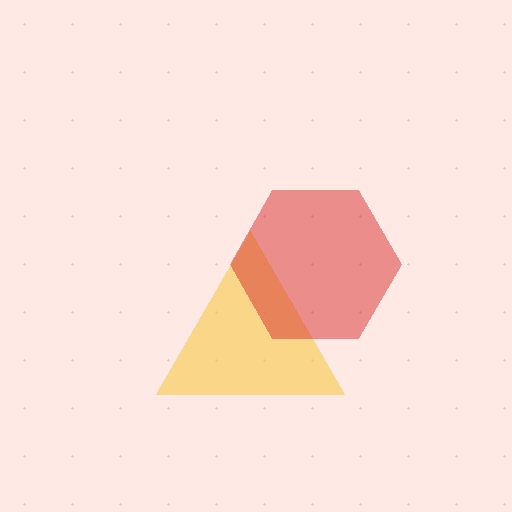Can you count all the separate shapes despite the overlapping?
Yes, there are 2 separate shapes.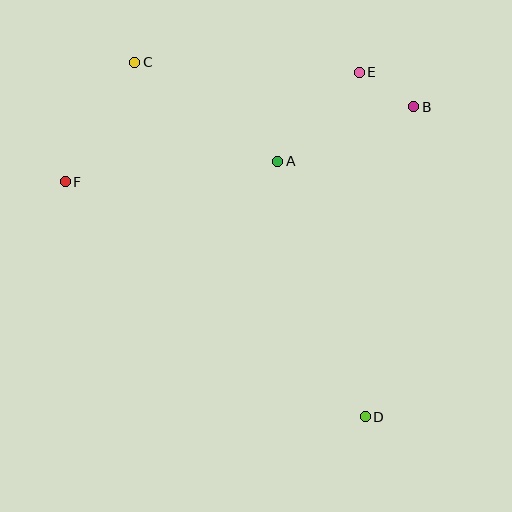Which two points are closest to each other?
Points B and E are closest to each other.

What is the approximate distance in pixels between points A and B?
The distance between A and B is approximately 147 pixels.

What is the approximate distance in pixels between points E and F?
The distance between E and F is approximately 314 pixels.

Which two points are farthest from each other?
Points C and D are farthest from each other.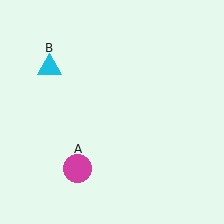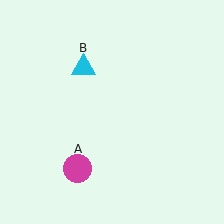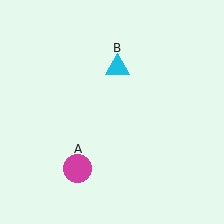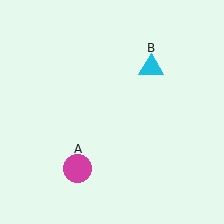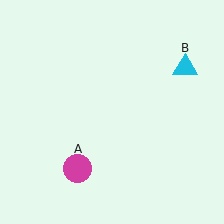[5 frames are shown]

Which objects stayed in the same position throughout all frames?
Magenta circle (object A) remained stationary.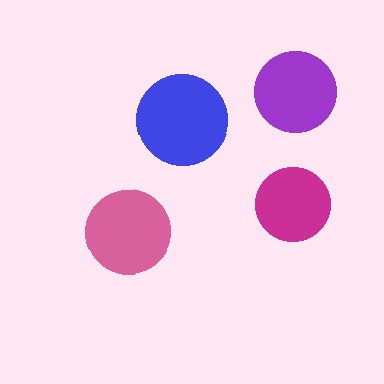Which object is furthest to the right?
The purple circle is rightmost.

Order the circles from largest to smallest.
the blue one, the pink one, the purple one, the magenta one.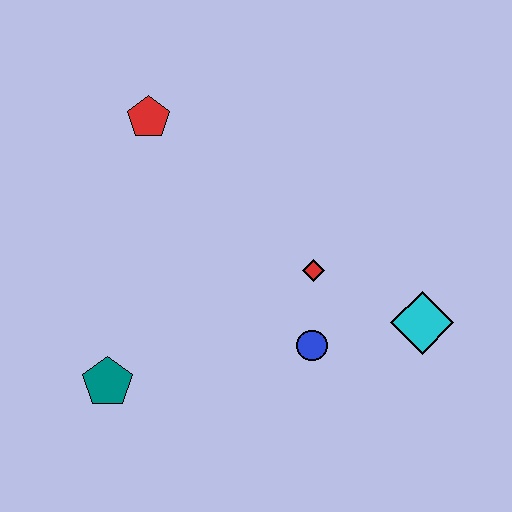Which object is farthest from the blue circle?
The red pentagon is farthest from the blue circle.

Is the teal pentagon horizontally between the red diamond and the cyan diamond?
No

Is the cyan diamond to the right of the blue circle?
Yes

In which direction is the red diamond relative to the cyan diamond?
The red diamond is to the left of the cyan diamond.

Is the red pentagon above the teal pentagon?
Yes